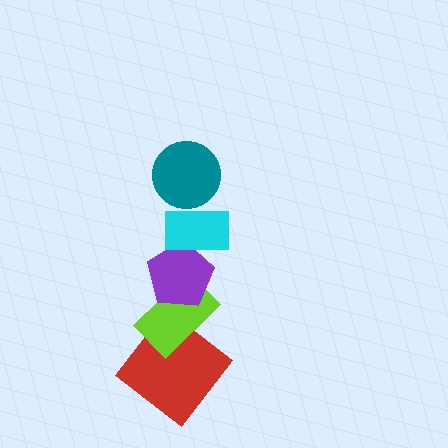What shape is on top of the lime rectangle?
The purple pentagon is on top of the lime rectangle.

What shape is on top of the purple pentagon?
The cyan rectangle is on top of the purple pentagon.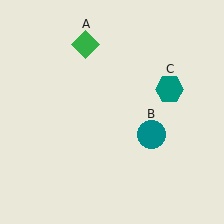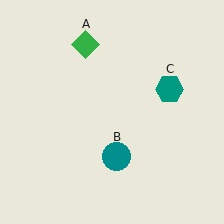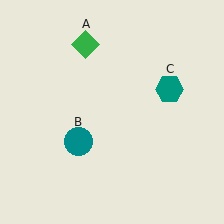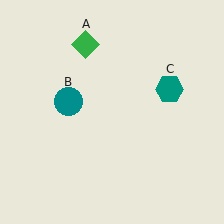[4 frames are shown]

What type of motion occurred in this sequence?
The teal circle (object B) rotated clockwise around the center of the scene.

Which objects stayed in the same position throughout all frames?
Green diamond (object A) and teal hexagon (object C) remained stationary.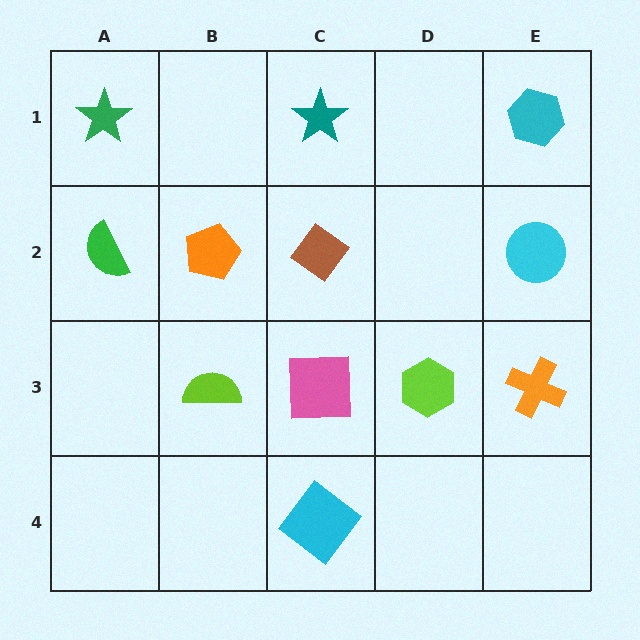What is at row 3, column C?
A pink square.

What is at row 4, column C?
A cyan diamond.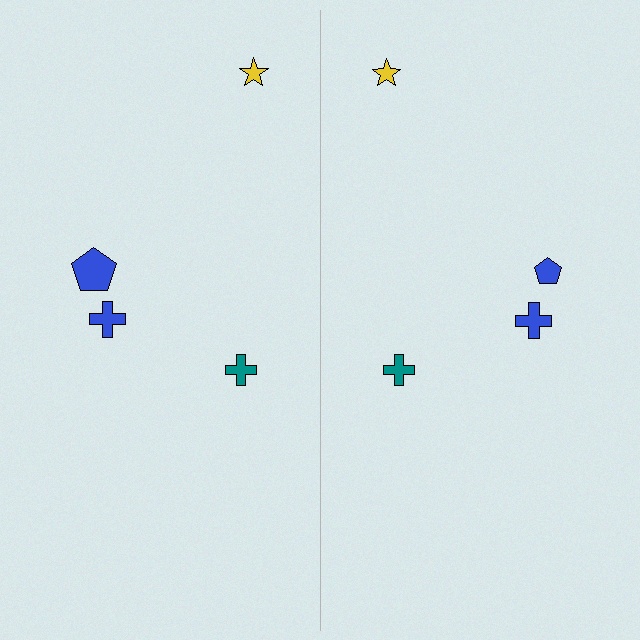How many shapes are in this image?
There are 8 shapes in this image.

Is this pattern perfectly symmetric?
No, the pattern is not perfectly symmetric. The blue pentagon on the right side has a different size than its mirror counterpart.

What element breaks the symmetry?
The blue pentagon on the right side has a different size than its mirror counterpart.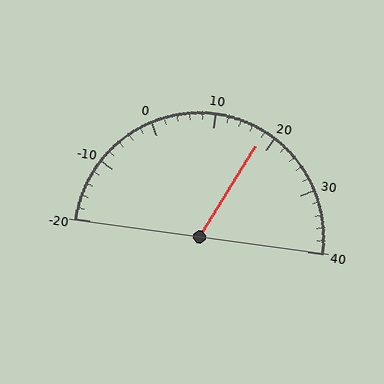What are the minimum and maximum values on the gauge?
The gauge ranges from -20 to 40.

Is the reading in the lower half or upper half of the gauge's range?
The reading is in the upper half of the range (-20 to 40).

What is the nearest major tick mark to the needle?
The nearest major tick mark is 20.